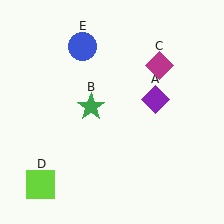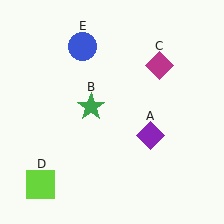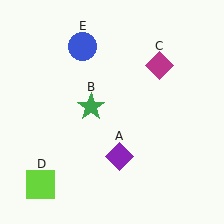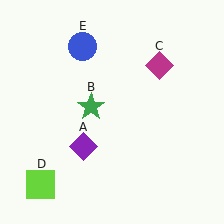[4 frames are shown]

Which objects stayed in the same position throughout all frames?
Green star (object B) and magenta diamond (object C) and lime square (object D) and blue circle (object E) remained stationary.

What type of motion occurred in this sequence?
The purple diamond (object A) rotated clockwise around the center of the scene.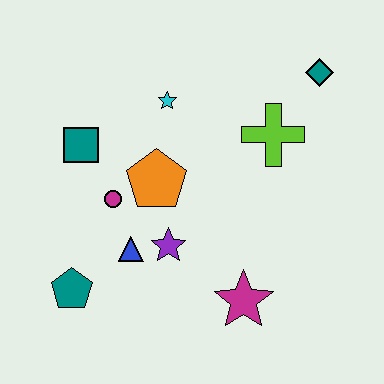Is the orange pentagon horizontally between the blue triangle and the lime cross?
Yes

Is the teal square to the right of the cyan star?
No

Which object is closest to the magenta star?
The purple star is closest to the magenta star.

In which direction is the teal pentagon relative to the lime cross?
The teal pentagon is to the left of the lime cross.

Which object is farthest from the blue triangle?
The teal diamond is farthest from the blue triangle.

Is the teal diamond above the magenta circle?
Yes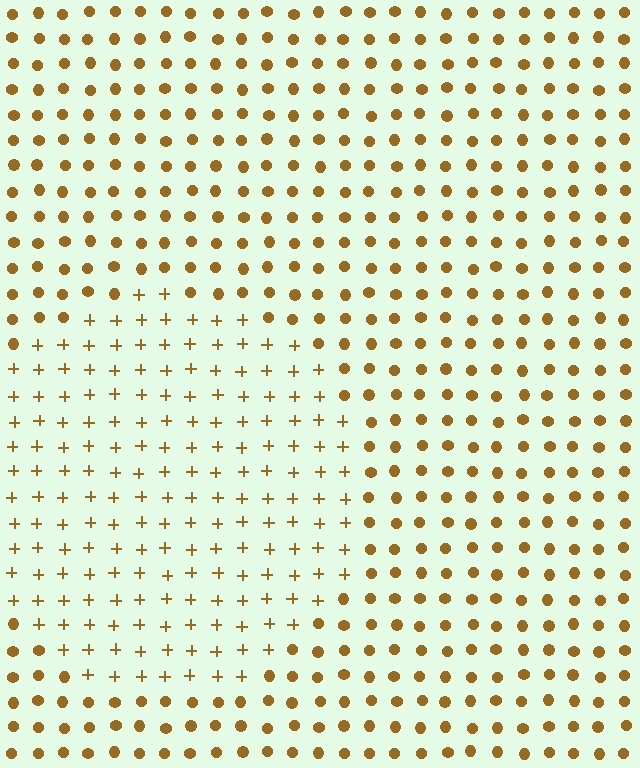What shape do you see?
I see a circle.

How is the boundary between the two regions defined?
The boundary is defined by a change in element shape: plus signs inside vs. circles outside. All elements share the same color and spacing.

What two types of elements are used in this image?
The image uses plus signs inside the circle region and circles outside it.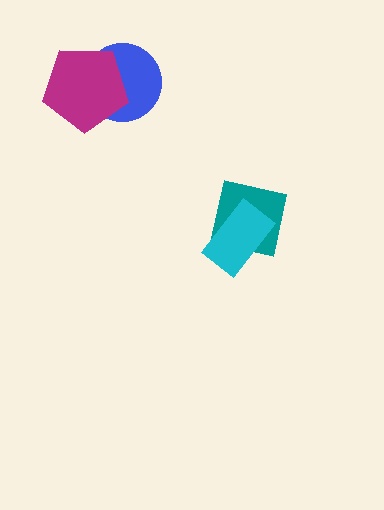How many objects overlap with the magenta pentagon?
1 object overlaps with the magenta pentagon.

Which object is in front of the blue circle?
The magenta pentagon is in front of the blue circle.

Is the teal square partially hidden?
Yes, it is partially covered by another shape.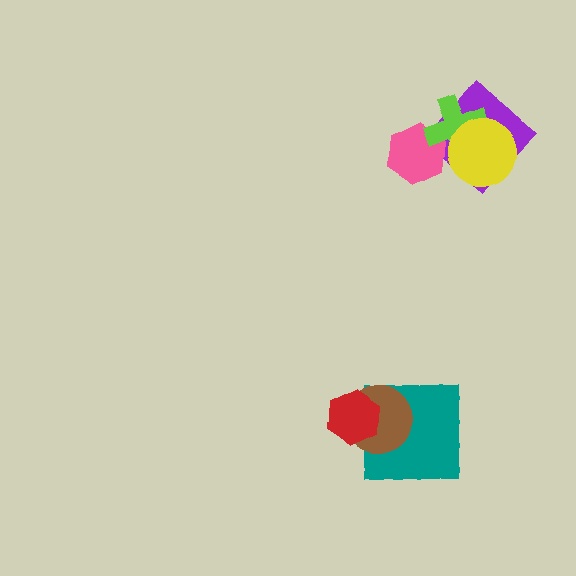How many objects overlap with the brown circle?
2 objects overlap with the brown circle.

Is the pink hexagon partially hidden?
Yes, it is partially covered by another shape.